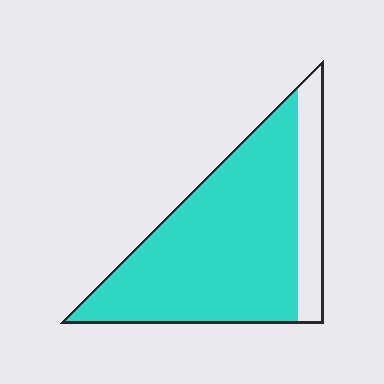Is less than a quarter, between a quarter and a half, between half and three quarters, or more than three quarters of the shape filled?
More than three quarters.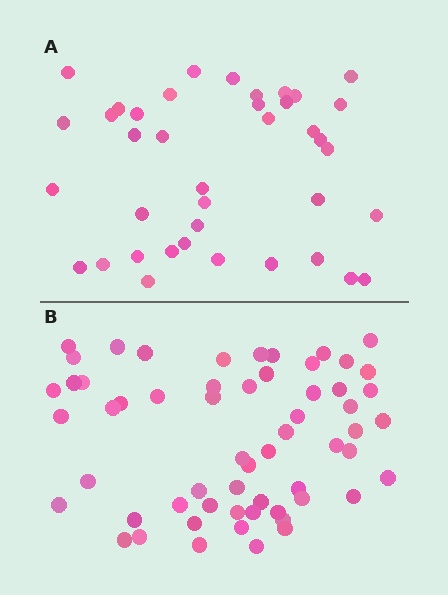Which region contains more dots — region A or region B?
Region B (the bottom region) has more dots.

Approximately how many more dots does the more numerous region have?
Region B has approximately 20 more dots than region A.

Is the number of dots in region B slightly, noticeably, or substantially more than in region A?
Region B has substantially more. The ratio is roughly 1.5 to 1.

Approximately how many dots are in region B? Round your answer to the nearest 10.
About 60 dots. (The exact count is 59, which rounds to 60.)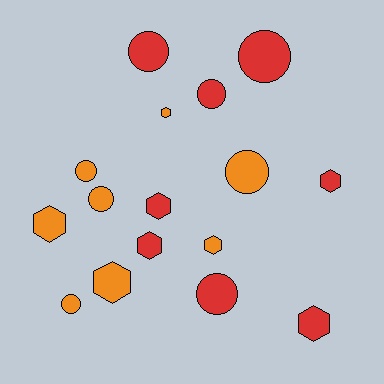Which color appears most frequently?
Orange, with 8 objects.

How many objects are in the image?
There are 16 objects.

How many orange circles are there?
There are 4 orange circles.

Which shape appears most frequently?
Hexagon, with 8 objects.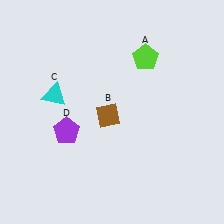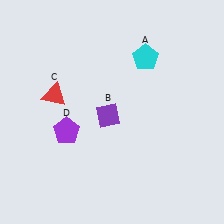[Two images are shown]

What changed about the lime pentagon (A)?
In Image 1, A is lime. In Image 2, it changed to cyan.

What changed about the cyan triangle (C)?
In Image 1, C is cyan. In Image 2, it changed to red.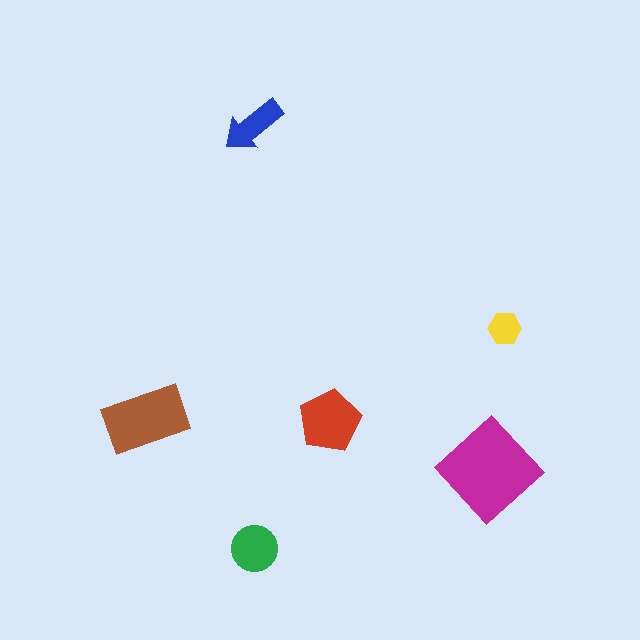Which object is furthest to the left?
The brown rectangle is leftmost.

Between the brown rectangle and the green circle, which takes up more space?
The brown rectangle.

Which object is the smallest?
The yellow hexagon.